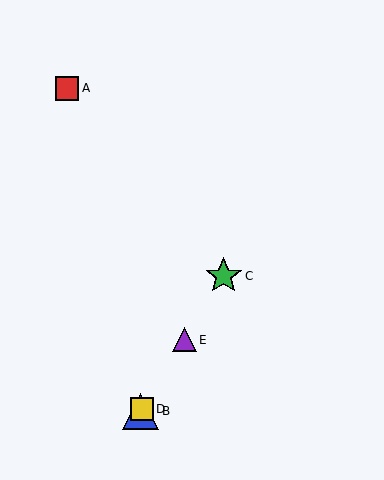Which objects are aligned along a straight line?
Objects B, C, D, E are aligned along a straight line.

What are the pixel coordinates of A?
Object A is at (67, 88).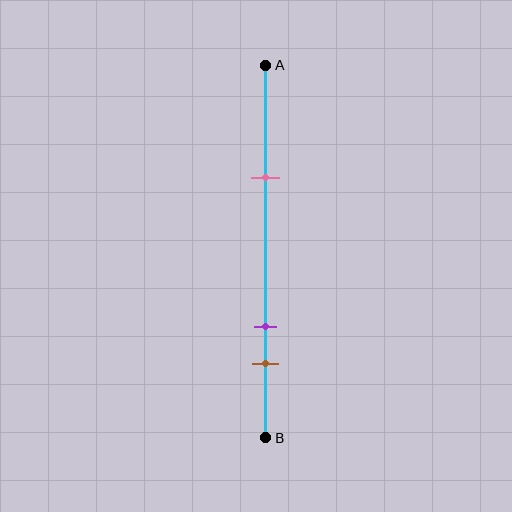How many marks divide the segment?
There are 3 marks dividing the segment.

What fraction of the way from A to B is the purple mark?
The purple mark is approximately 70% (0.7) of the way from A to B.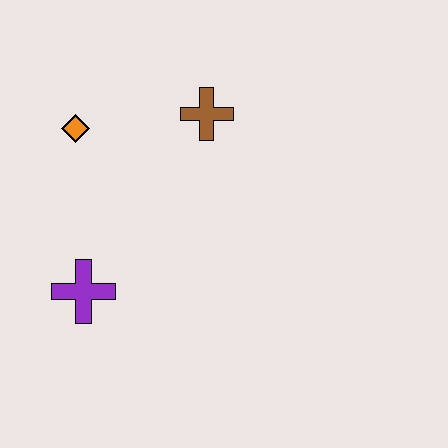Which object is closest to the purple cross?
The orange diamond is closest to the purple cross.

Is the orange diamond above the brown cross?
No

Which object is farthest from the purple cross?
The brown cross is farthest from the purple cross.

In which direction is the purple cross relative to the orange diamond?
The purple cross is below the orange diamond.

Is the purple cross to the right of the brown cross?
No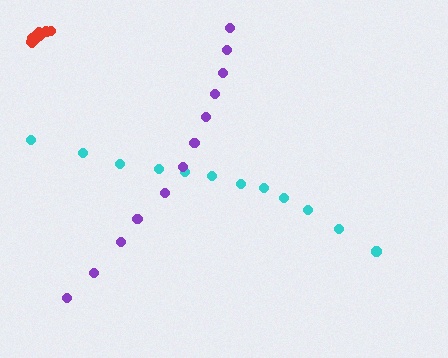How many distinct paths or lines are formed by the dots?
There are 3 distinct paths.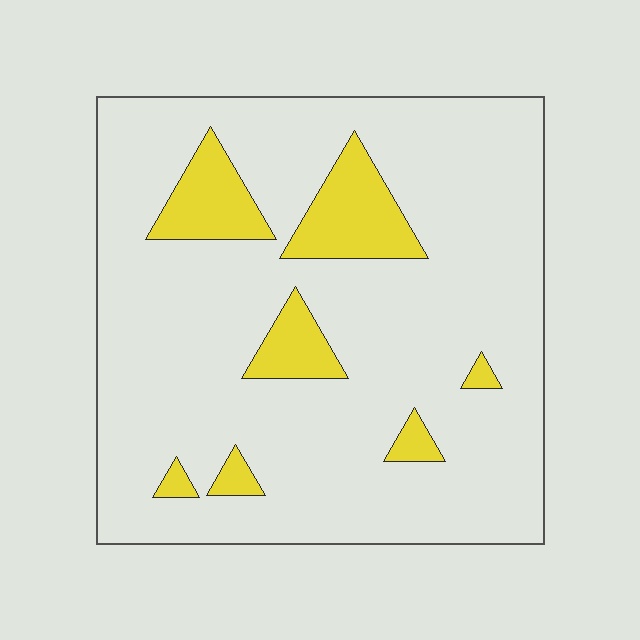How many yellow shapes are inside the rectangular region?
7.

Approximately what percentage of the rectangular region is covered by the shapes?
Approximately 15%.